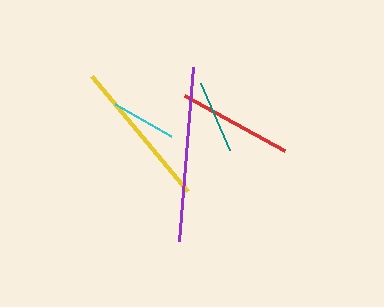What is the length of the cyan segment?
The cyan segment is approximately 65 pixels long.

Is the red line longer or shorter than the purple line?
The purple line is longer than the red line.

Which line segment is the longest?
The purple line is the longest at approximately 174 pixels.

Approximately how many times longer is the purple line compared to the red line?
The purple line is approximately 1.5 times the length of the red line.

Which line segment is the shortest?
The cyan line is the shortest at approximately 65 pixels.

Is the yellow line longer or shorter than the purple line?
The purple line is longer than the yellow line.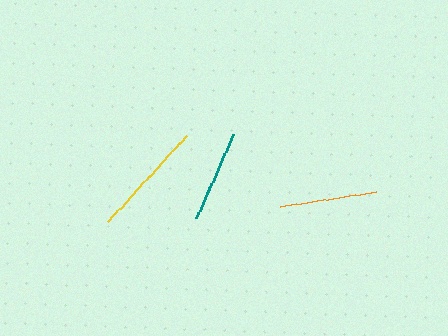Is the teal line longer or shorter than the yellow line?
The yellow line is longer than the teal line.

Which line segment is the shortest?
The teal line is the shortest at approximately 91 pixels.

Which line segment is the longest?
The yellow line is the longest at approximately 117 pixels.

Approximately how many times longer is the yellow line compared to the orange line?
The yellow line is approximately 1.2 times the length of the orange line.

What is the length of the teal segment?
The teal segment is approximately 91 pixels long.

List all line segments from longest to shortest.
From longest to shortest: yellow, orange, teal.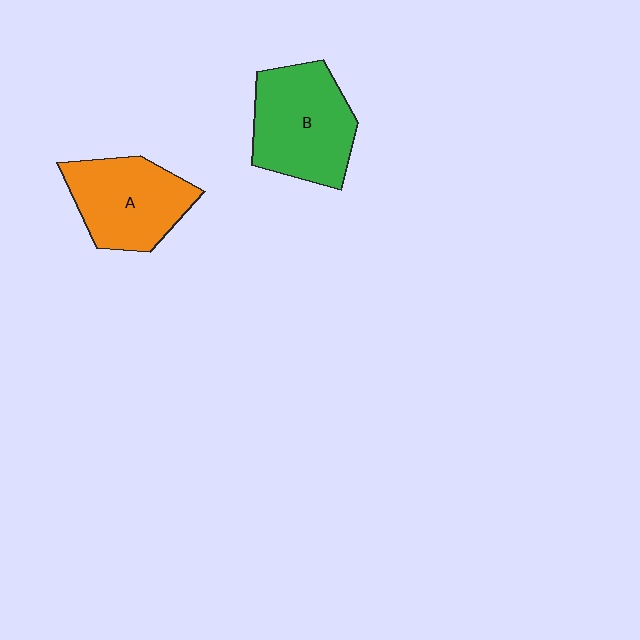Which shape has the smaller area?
Shape A (orange).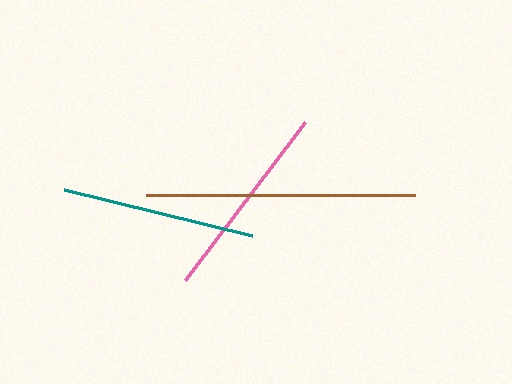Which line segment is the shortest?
The teal line is the shortest at approximately 194 pixels.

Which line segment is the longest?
The brown line is the longest at approximately 269 pixels.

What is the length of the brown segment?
The brown segment is approximately 269 pixels long.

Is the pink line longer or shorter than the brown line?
The brown line is longer than the pink line.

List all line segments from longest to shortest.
From longest to shortest: brown, pink, teal.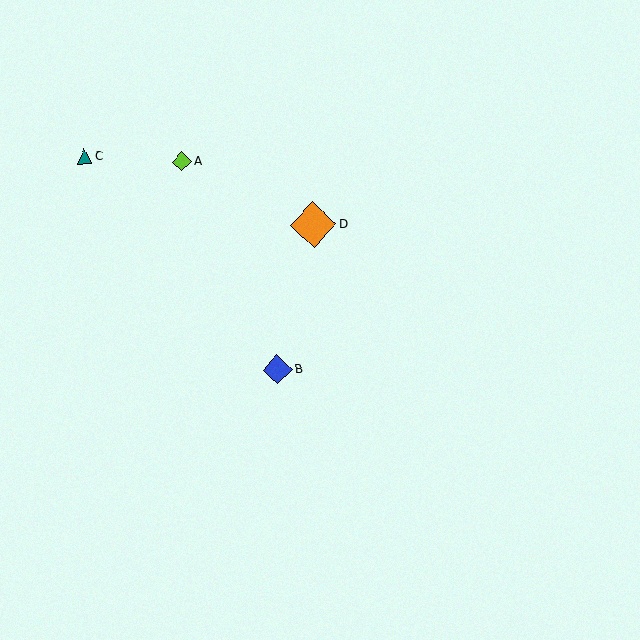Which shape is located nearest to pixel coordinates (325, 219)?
The orange diamond (labeled D) at (313, 225) is nearest to that location.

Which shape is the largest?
The orange diamond (labeled D) is the largest.